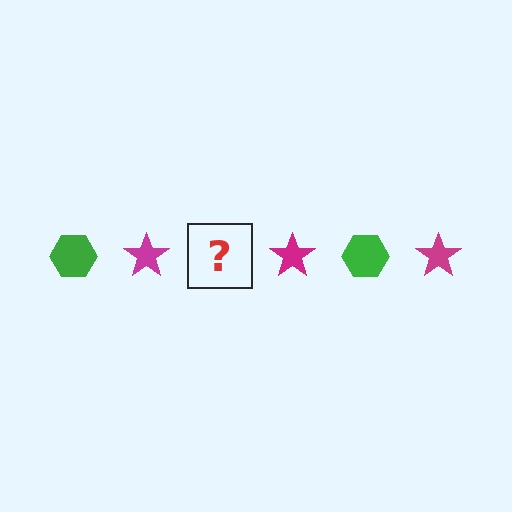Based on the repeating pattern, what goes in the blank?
The blank should be a green hexagon.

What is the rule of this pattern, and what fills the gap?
The rule is that the pattern alternates between green hexagon and magenta star. The gap should be filled with a green hexagon.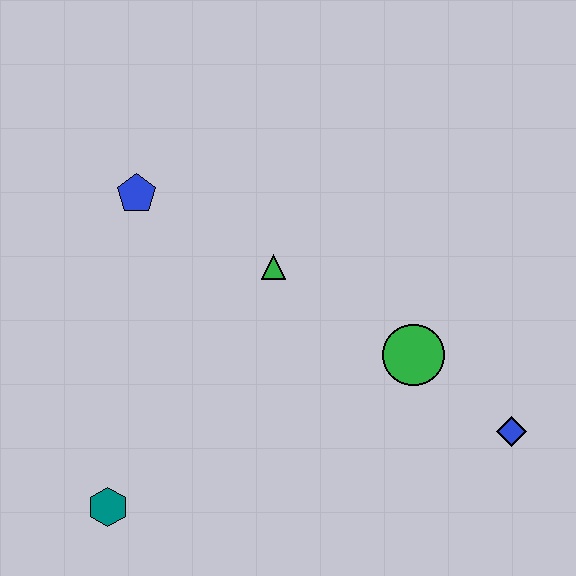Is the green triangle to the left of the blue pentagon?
No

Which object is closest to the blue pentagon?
The green triangle is closest to the blue pentagon.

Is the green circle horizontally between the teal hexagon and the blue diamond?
Yes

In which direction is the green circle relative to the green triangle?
The green circle is to the right of the green triangle.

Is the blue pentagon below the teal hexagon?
No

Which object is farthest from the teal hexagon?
The blue diamond is farthest from the teal hexagon.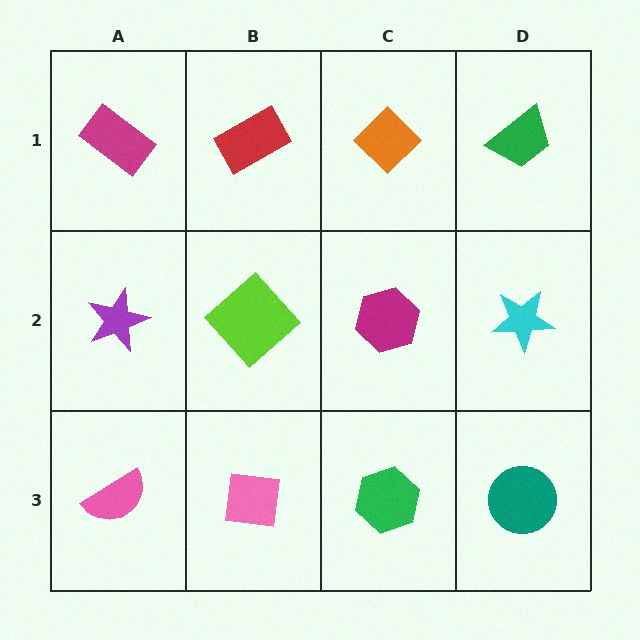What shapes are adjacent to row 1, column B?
A lime diamond (row 2, column B), a magenta rectangle (row 1, column A), an orange diamond (row 1, column C).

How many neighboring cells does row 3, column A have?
2.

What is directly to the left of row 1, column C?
A red rectangle.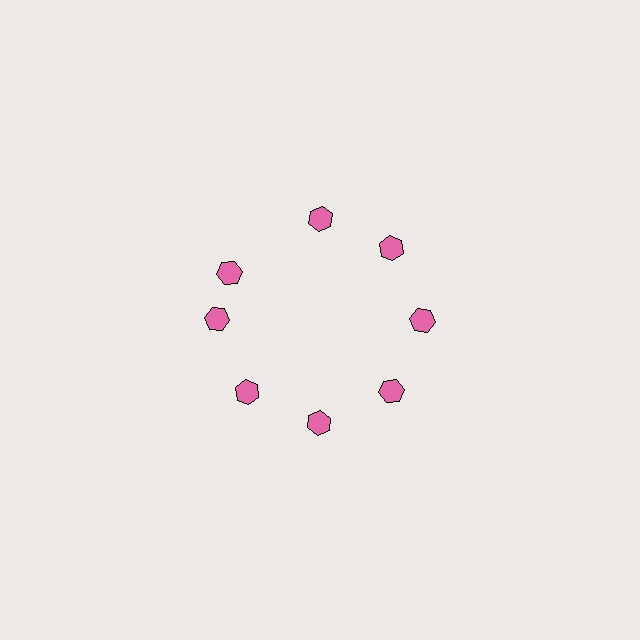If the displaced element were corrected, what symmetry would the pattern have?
It would have 8-fold rotational symmetry — the pattern would map onto itself every 45 degrees.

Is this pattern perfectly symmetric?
No. The 8 pink hexagons are arranged in a ring, but one element near the 10 o'clock position is rotated out of alignment along the ring, breaking the 8-fold rotational symmetry.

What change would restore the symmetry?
The symmetry would be restored by rotating it back into even spacing with its neighbors so that all 8 hexagons sit at equal angles and equal distance from the center.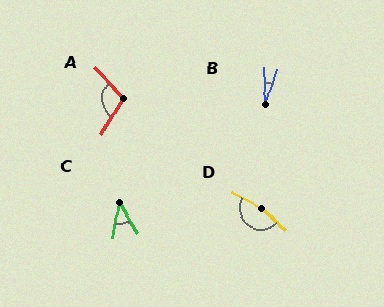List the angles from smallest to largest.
B (21°), C (41°), A (105°), D (166°).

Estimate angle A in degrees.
Approximately 105 degrees.